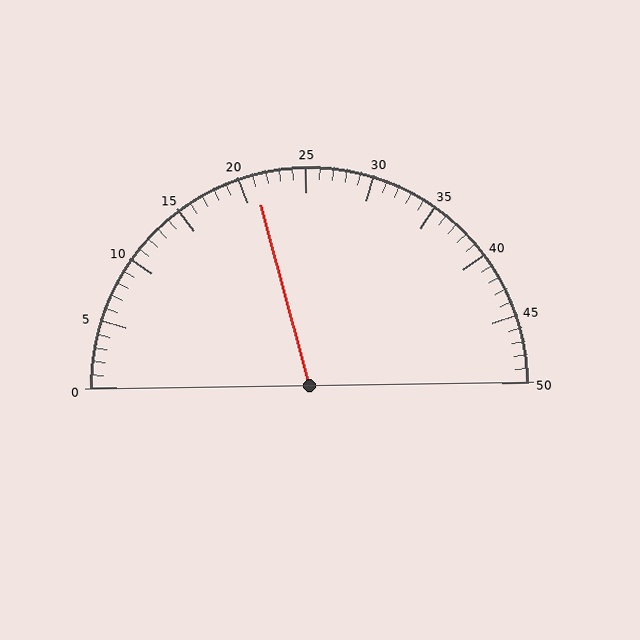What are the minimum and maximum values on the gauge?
The gauge ranges from 0 to 50.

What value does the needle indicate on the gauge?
The needle indicates approximately 21.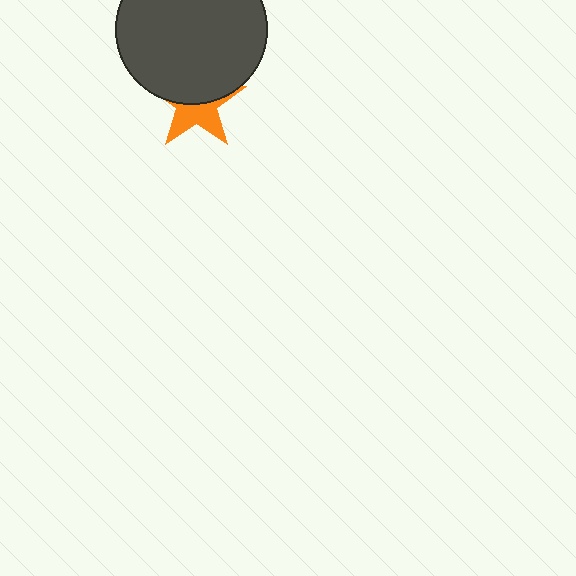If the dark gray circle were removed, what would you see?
You would see the complete orange star.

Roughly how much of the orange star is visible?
About half of it is visible (roughly 47%).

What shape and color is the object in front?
The object in front is a dark gray circle.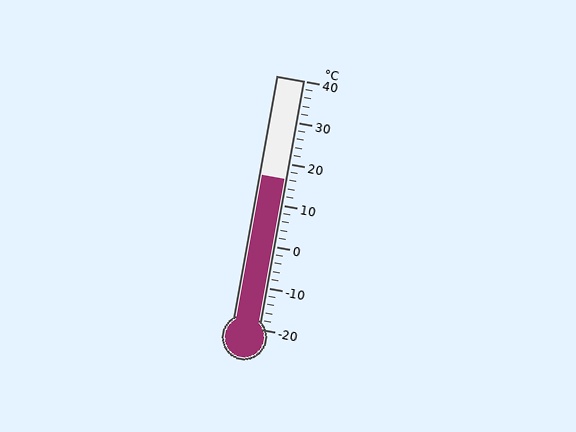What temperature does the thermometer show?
The thermometer shows approximately 16°C.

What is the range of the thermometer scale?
The thermometer scale ranges from -20°C to 40°C.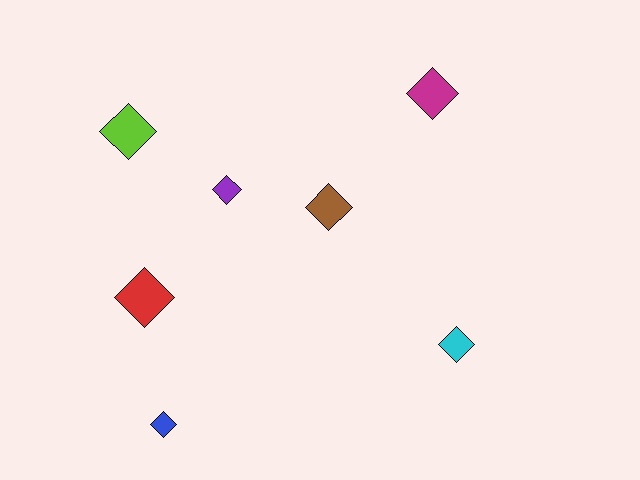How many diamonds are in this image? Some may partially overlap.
There are 7 diamonds.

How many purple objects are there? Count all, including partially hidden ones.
There is 1 purple object.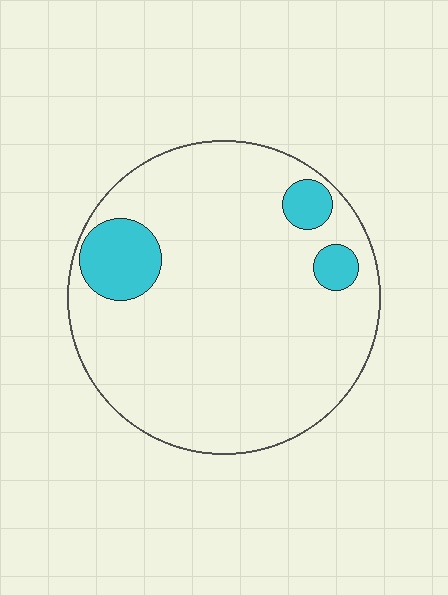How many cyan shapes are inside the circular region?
3.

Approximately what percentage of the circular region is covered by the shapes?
Approximately 10%.